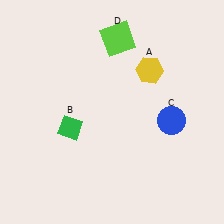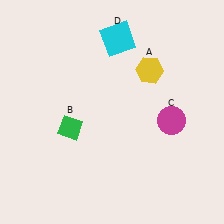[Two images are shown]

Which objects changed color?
C changed from blue to magenta. D changed from lime to cyan.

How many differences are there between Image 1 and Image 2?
There are 2 differences between the two images.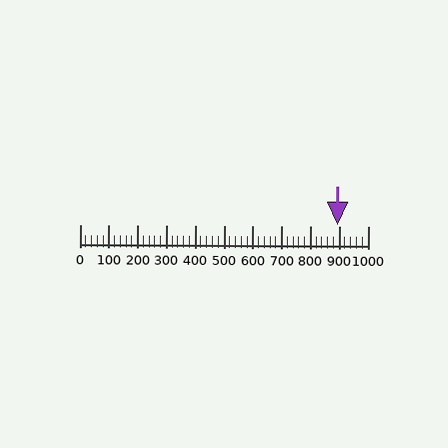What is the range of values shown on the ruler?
The ruler shows values from 0 to 1000.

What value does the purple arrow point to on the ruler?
The purple arrow points to approximately 895.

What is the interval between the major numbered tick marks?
The major tick marks are spaced 100 units apart.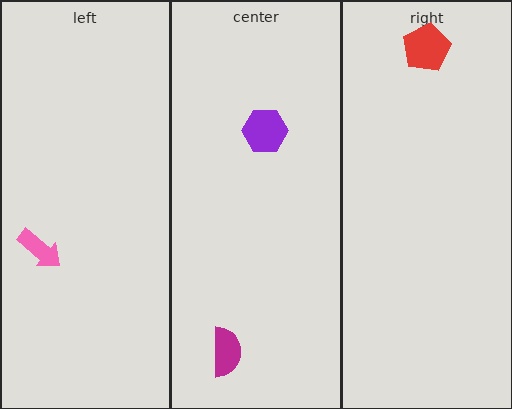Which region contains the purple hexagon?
The center region.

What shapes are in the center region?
The magenta semicircle, the purple hexagon.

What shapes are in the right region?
The red pentagon.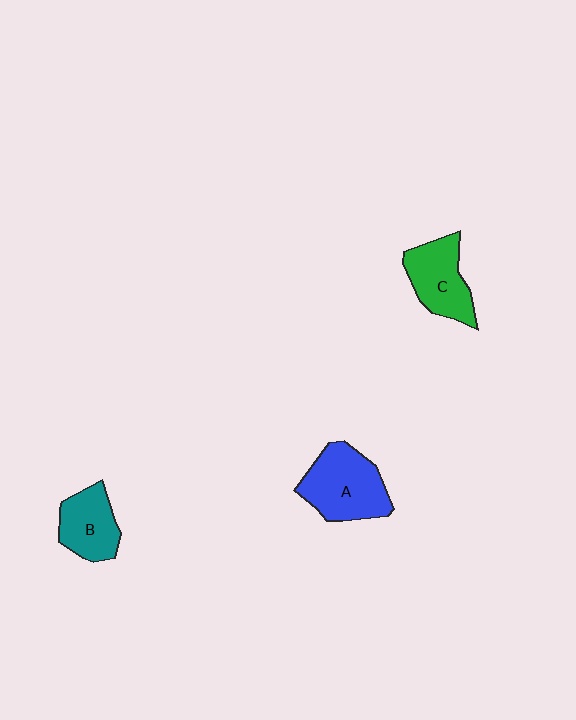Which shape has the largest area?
Shape A (blue).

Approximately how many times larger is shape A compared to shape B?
Approximately 1.4 times.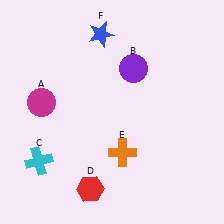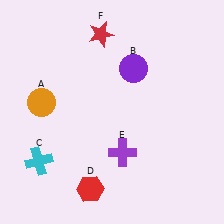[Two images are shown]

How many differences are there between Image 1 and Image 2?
There are 3 differences between the two images.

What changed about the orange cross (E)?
In Image 1, E is orange. In Image 2, it changed to purple.